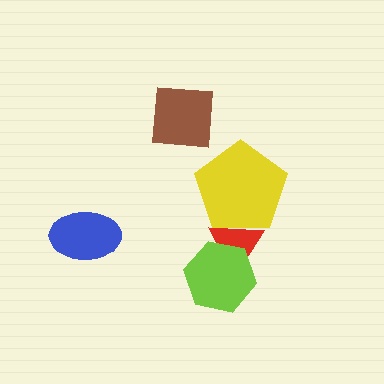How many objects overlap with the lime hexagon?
1 object overlaps with the lime hexagon.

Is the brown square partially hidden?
No, no other shape covers it.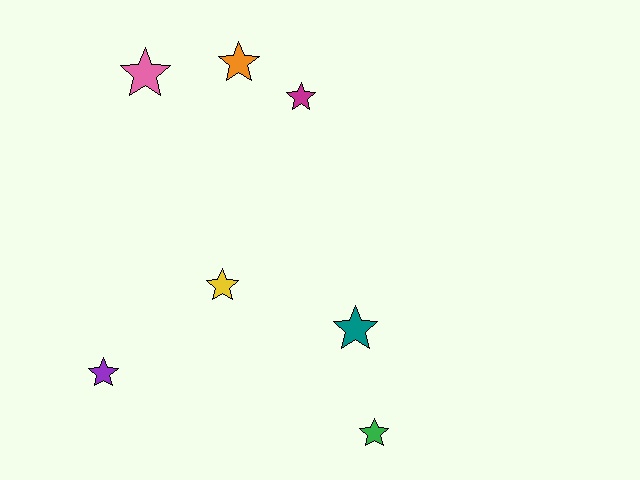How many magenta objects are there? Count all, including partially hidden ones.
There is 1 magenta object.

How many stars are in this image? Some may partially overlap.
There are 7 stars.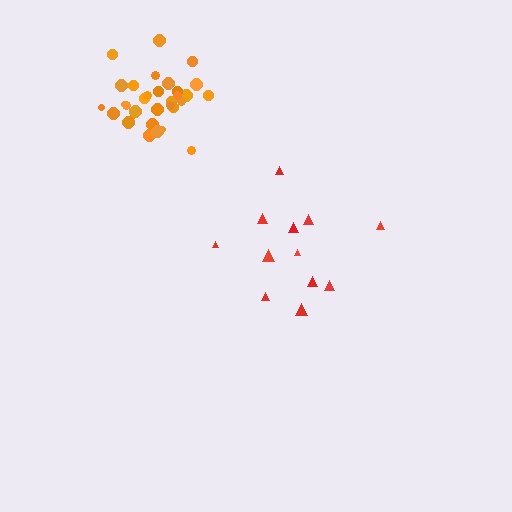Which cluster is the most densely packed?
Orange.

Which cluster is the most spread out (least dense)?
Red.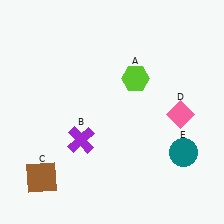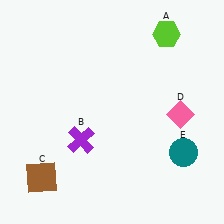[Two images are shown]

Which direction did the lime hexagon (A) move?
The lime hexagon (A) moved up.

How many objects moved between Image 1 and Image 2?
1 object moved between the two images.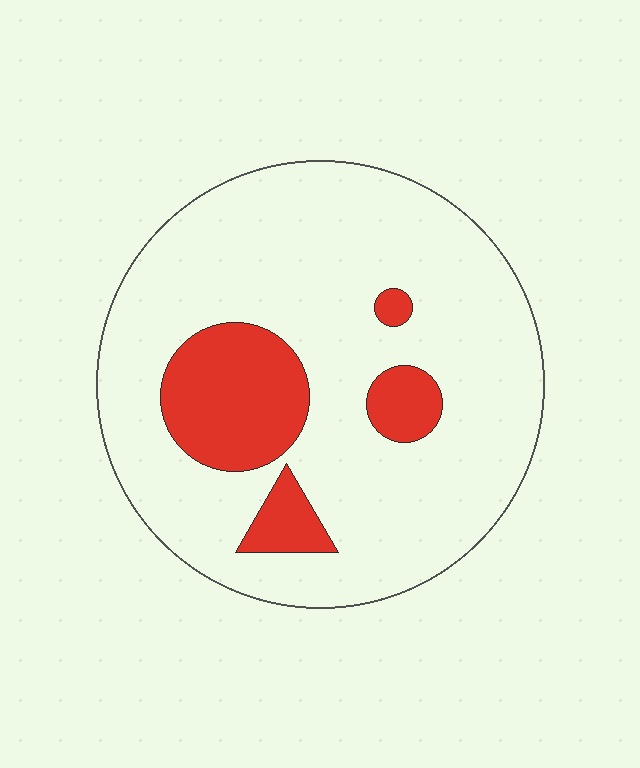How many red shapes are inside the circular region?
4.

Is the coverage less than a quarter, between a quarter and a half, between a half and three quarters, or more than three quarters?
Less than a quarter.